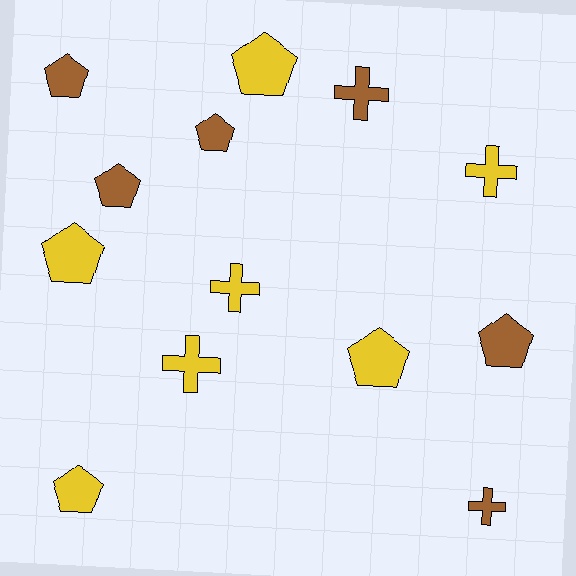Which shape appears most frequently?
Pentagon, with 8 objects.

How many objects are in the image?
There are 13 objects.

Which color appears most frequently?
Yellow, with 7 objects.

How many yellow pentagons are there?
There are 4 yellow pentagons.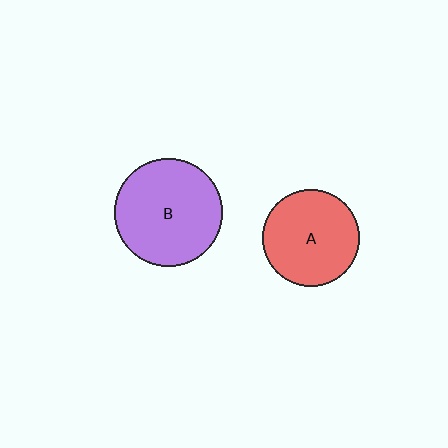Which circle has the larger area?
Circle B (purple).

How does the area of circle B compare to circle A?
Approximately 1.2 times.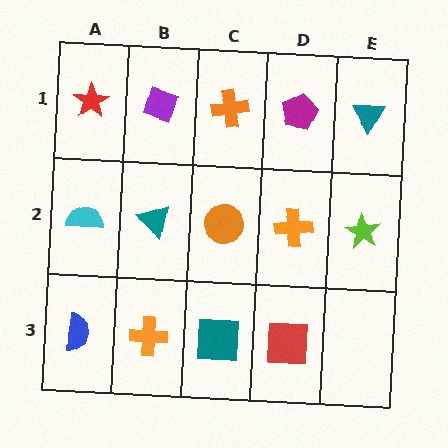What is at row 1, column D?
A magenta pentagon.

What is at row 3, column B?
An orange cross.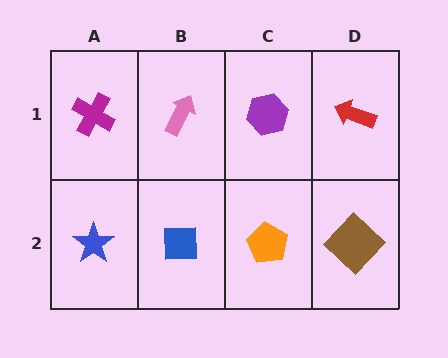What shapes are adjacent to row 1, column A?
A blue star (row 2, column A), a pink arrow (row 1, column B).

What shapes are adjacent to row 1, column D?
A brown diamond (row 2, column D), a purple hexagon (row 1, column C).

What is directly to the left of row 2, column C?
A blue square.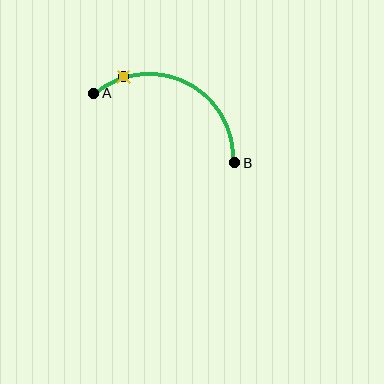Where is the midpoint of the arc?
The arc midpoint is the point on the curve farthest from the straight line joining A and B. It sits above that line.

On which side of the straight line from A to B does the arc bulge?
The arc bulges above the straight line connecting A and B.